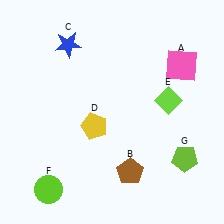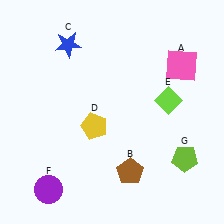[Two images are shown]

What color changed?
The circle (F) changed from lime in Image 1 to purple in Image 2.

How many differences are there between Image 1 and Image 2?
There is 1 difference between the two images.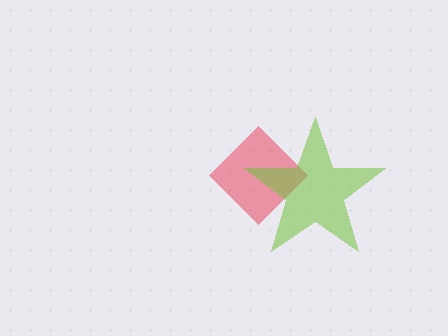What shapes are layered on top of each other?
The layered shapes are: a red diamond, a lime star.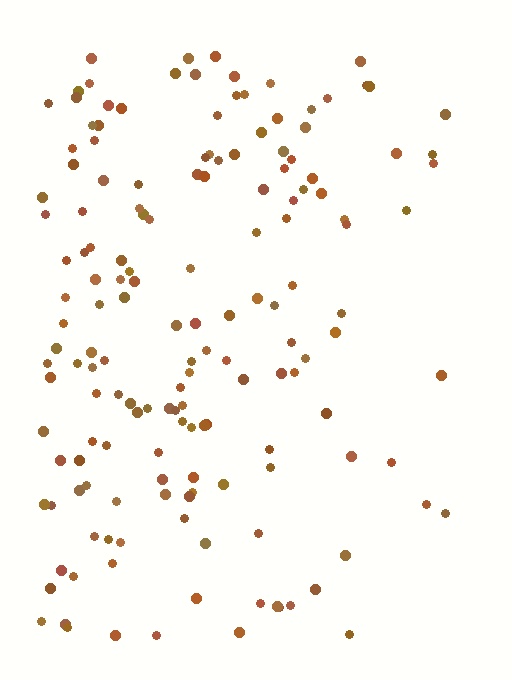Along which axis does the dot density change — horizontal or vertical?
Horizontal.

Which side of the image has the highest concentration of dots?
The left.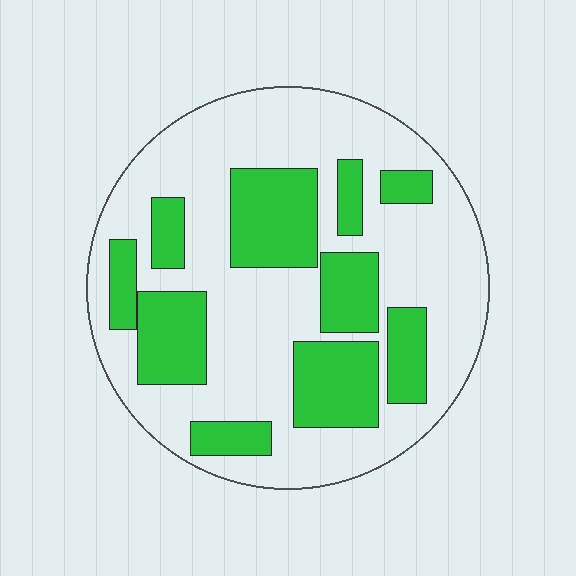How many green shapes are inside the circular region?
10.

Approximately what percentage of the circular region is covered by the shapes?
Approximately 35%.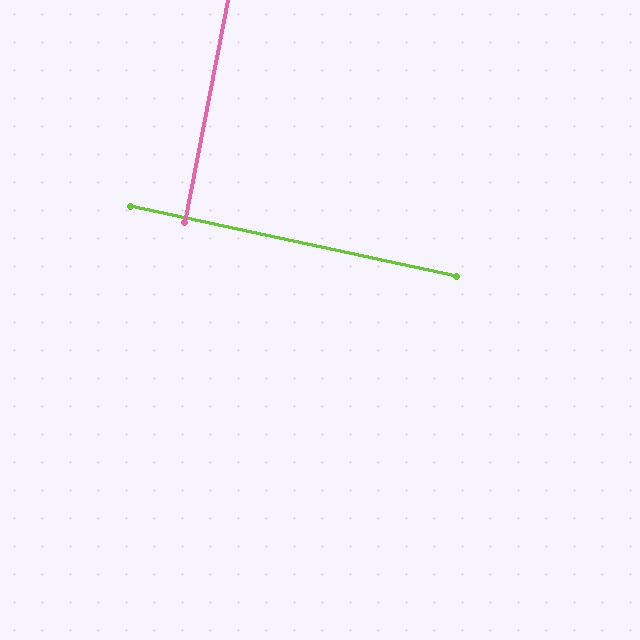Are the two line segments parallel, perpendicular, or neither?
Perpendicular — they meet at approximately 89°.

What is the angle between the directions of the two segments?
Approximately 89 degrees.